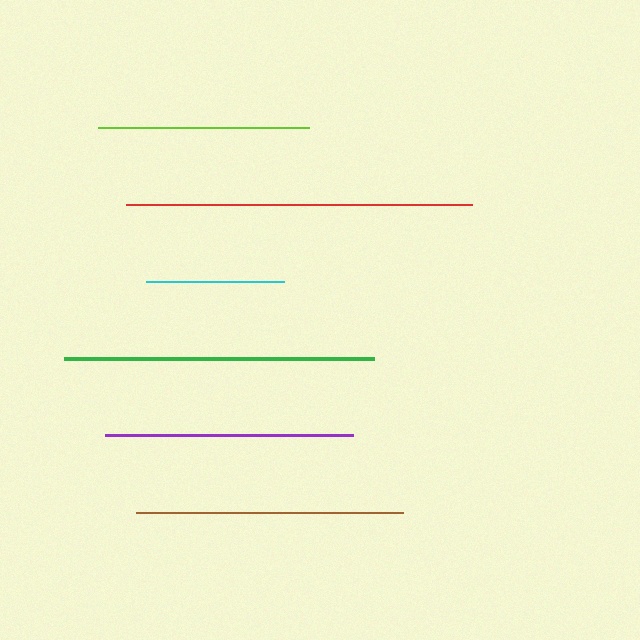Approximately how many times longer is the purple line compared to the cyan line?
The purple line is approximately 1.8 times the length of the cyan line.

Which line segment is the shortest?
The cyan line is the shortest at approximately 138 pixels.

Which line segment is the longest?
The red line is the longest at approximately 346 pixels.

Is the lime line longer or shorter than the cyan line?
The lime line is longer than the cyan line.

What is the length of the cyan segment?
The cyan segment is approximately 138 pixels long.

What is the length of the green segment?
The green segment is approximately 309 pixels long.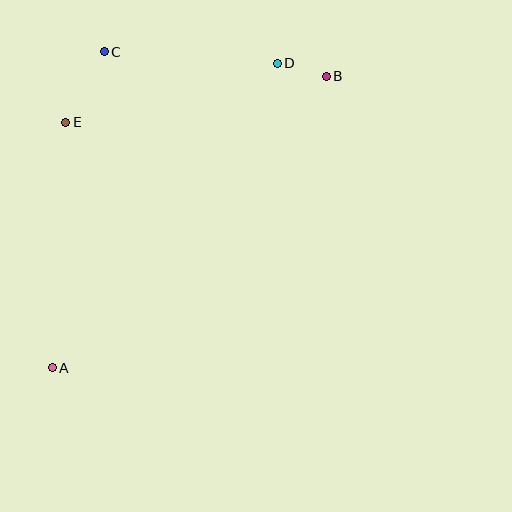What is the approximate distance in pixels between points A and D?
The distance between A and D is approximately 379 pixels.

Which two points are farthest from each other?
Points A and B are farthest from each other.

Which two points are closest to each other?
Points B and D are closest to each other.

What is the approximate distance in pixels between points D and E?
The distance between D and E is approximately 219 pixels.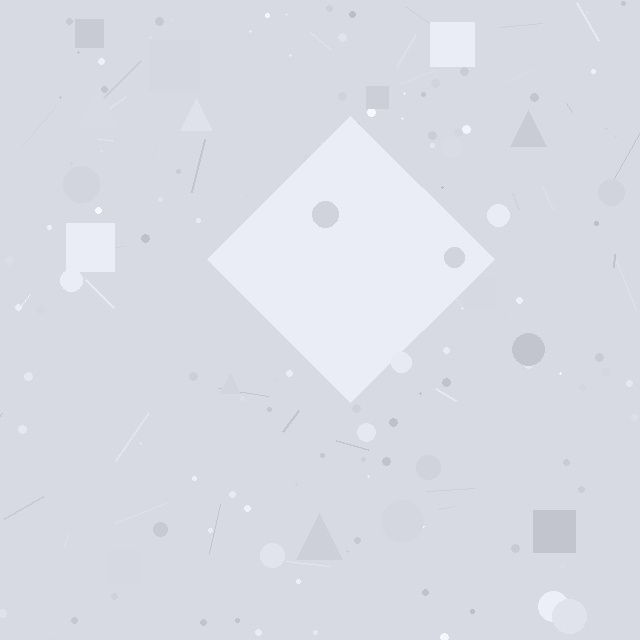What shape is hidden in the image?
A diamond is hidden in the image.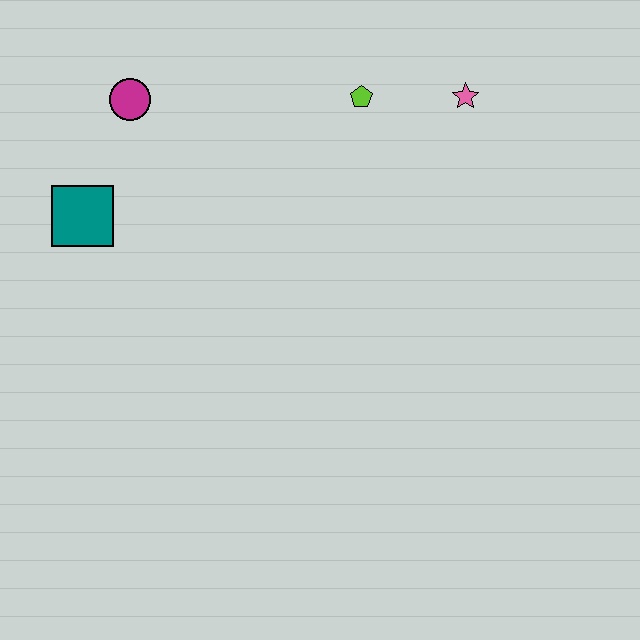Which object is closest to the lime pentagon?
The pink star is closest to the lime pentagon.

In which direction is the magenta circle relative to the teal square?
The magenta circle is above the teal square.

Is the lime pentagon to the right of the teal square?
Yes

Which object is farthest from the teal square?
The pink star is farthest from the teal square.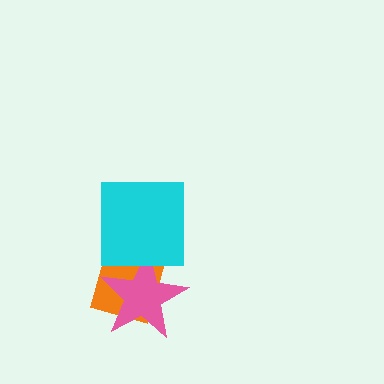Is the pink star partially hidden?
Yes, it is partially covered by another shape.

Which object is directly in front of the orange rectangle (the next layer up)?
The pink star is directly in front of the orange rectangle.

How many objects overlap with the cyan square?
2 objects overlap with the cyan square.